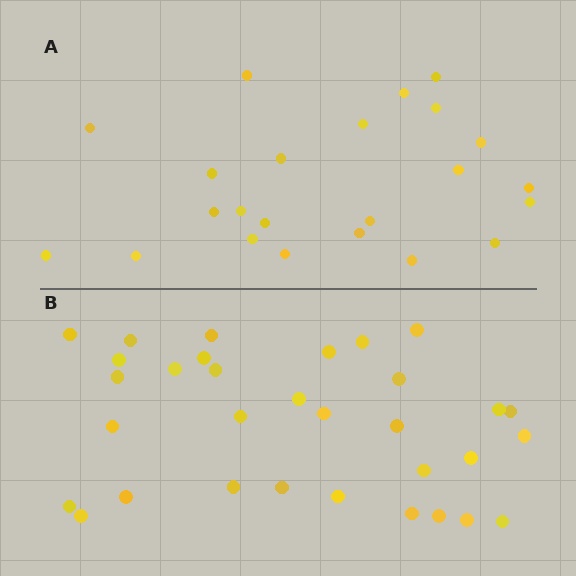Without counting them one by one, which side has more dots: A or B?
Region B (the bottom region) has more dots.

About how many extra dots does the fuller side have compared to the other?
Region B has roughly 8 or so more dots than region A.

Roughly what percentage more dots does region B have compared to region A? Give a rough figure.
About 40% more.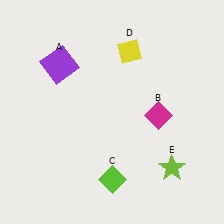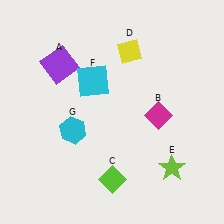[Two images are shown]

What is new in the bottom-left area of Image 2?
A cyan hexagon (G) was added in the bottom-left area of Image 2.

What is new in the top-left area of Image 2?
A cyan square (F) was added in the top-left area of Image 2.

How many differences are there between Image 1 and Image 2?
There are 2 differences between the two images.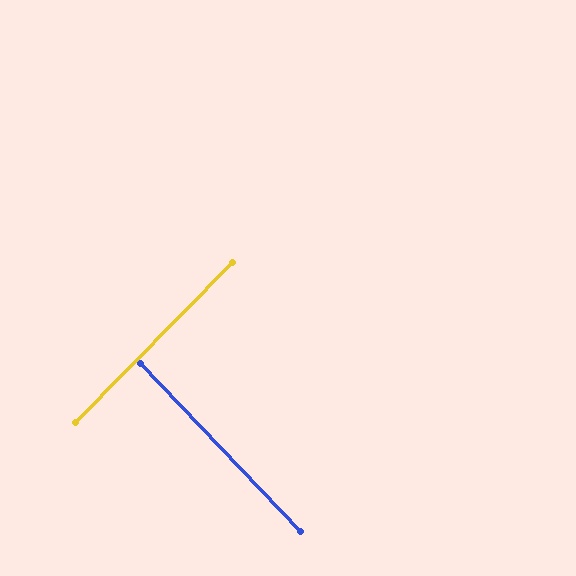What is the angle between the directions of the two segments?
Approximately 88 degrees.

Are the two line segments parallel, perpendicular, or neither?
Perpendicular — they meet at approximately 88°.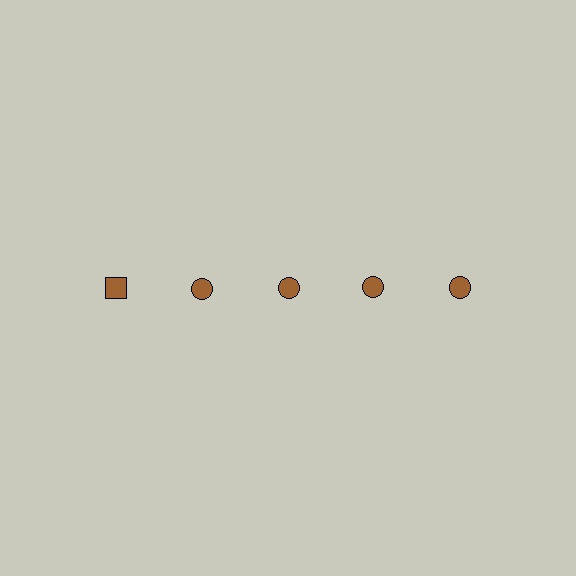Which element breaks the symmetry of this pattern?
The brown square in the top row, leftmost column breaks the symmetry. All other shapes are brown circles.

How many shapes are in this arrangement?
There are 5 shapes arranged in a grid pattern.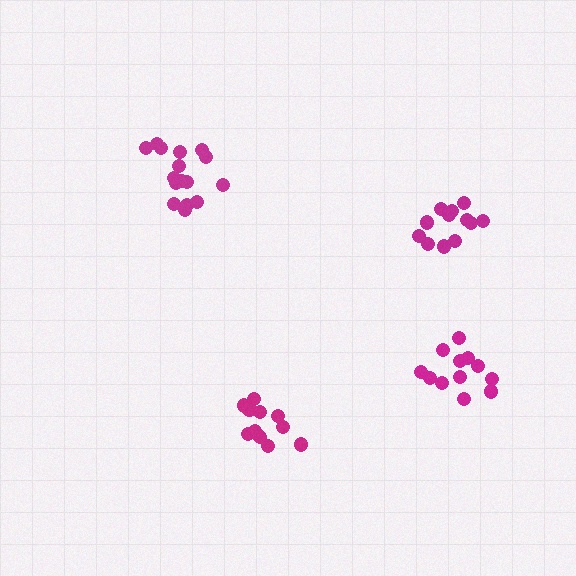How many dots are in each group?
Group 1: 12 dots, Group 2: 12 dots, Group 3: 12 dots, Group 4: 16 dots (52 total).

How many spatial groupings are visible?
There are 4 spatial groupings.